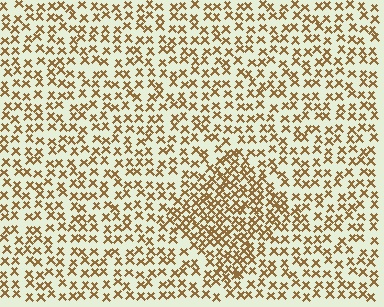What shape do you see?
I see a diamond.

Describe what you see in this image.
The image contains small brown elements arranged at two different densities. A diamond-shaped region is visible where the elements are more densely packed than the surrounding area.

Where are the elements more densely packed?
The elements are more densely packed inside the diamond boundary.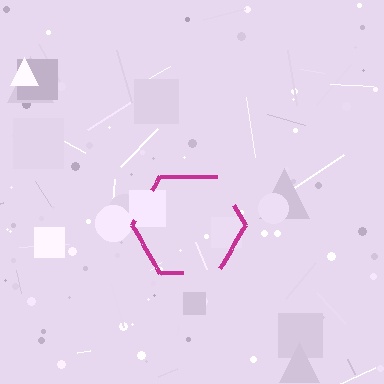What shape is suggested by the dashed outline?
The dashed outline suggests a hexagon.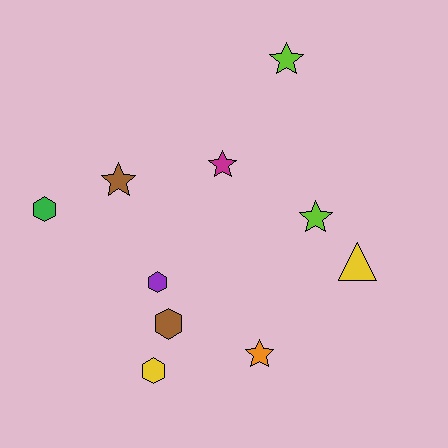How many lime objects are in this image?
There are 2 lime objects.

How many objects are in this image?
There are 10 objects.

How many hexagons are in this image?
There are 4 hexagons.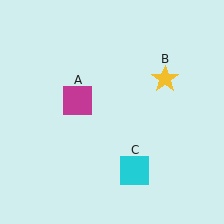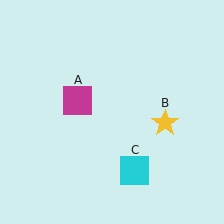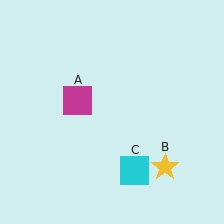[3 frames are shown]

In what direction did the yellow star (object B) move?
The yellow star (object B) moved down.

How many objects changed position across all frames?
1 object changed position: yellow star (object B).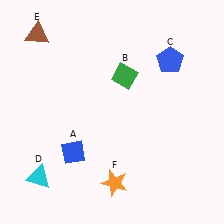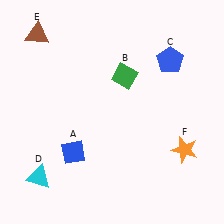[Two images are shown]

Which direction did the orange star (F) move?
The orange star (F) moved right.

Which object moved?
The orange star (F) moved right.